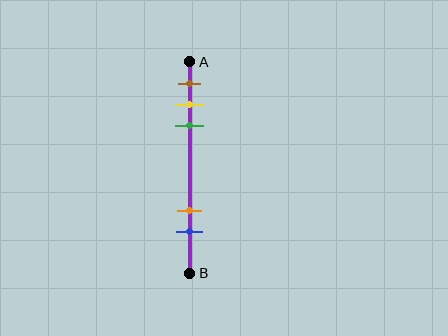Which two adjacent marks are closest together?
The yellow and green marks are the closest adjacent pair.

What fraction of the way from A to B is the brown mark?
The brown mark is approximately 10% (0.1) of the way from A to B.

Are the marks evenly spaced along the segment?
No, the marks are not evenly spaced.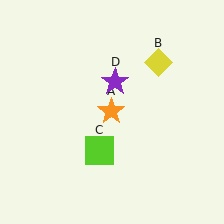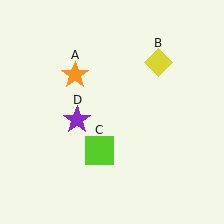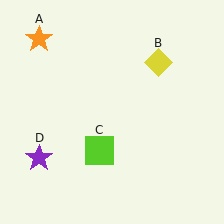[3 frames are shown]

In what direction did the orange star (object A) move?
The orange star (object A) moved up and to the left.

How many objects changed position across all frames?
2 objects changed position: orange star (object A), purple star (object D).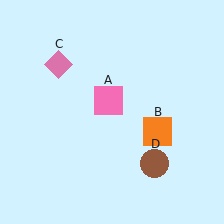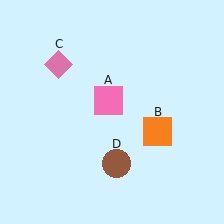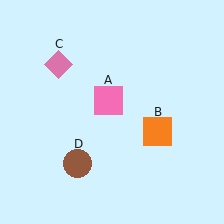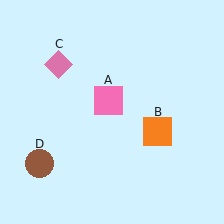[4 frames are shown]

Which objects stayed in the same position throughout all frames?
Pink square (object A) and orange square (object B) and pink diamond (object C) remained stationary.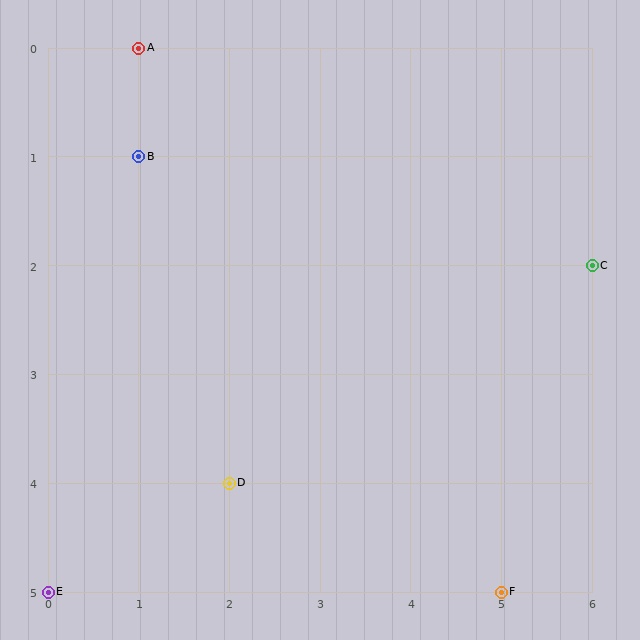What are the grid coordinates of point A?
Point A is at grid coordinates (1, 0).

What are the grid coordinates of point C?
Point C is at grid coordinates (6, 2).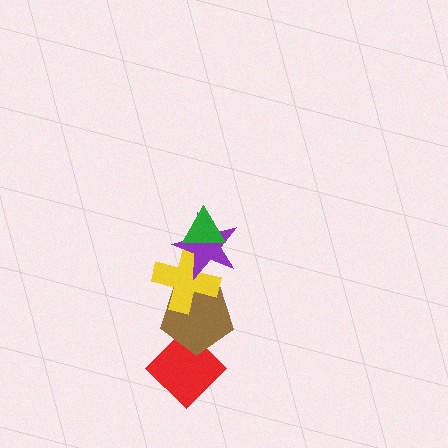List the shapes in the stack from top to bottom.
From top to bottom: the green triangle, the purple star, the yellow cross, the brown pentagon, the red diamond.